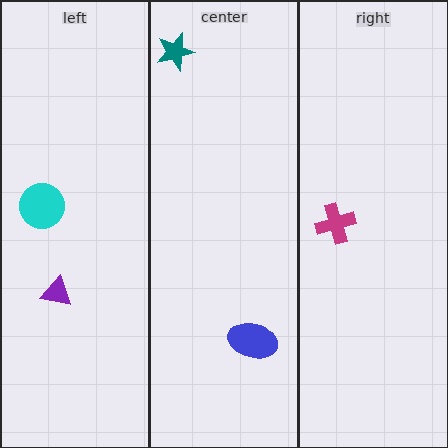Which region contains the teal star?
The center region.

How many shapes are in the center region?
2.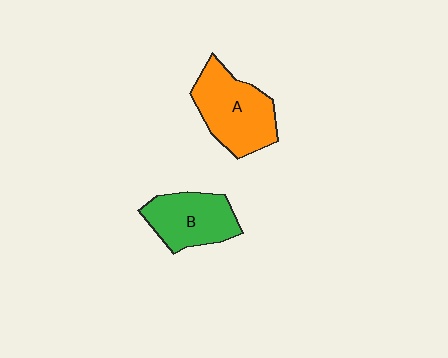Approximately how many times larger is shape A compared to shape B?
Approximately 1.2 times.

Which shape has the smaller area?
Shape B (green).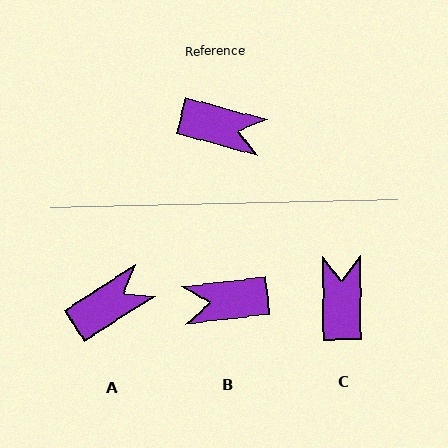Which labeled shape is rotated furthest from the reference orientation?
B, about 159 degrees away.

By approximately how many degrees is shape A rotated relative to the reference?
Approximately 48 degrees counter-clockwise.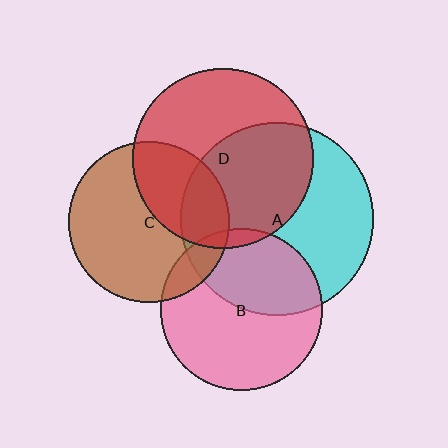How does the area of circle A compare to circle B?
Approximately 1.4 times.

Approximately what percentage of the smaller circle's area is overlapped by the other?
Approximately 10%.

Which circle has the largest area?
Circle A (cyan).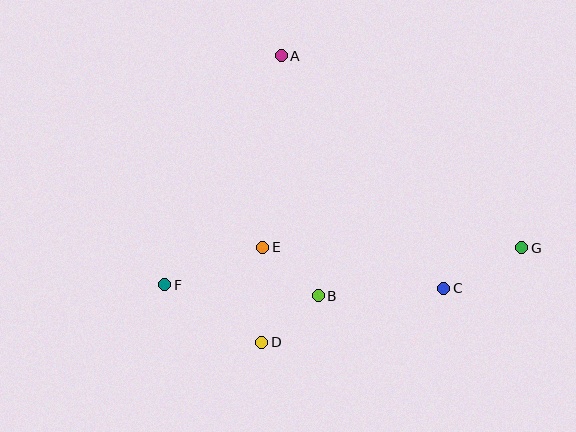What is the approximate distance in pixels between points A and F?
The distance between A and F is approximately 257 pixels.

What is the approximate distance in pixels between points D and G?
The distance between D and G is approximately 277 pixels.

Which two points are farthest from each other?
Points F and G are farthest from each other.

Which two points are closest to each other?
Points B and D are closest to each other.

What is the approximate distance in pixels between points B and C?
The distance between B and C is approximately 126 pixels.